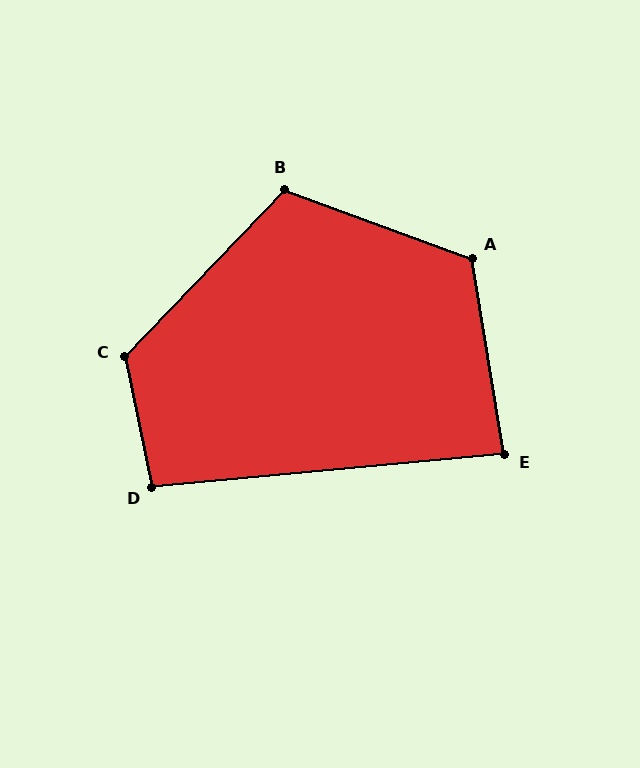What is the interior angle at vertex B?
Approximately 114 degrees (obtuse).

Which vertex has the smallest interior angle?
E, at approximately 86 degrees.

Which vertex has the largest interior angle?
C, at approximately 124 degrees.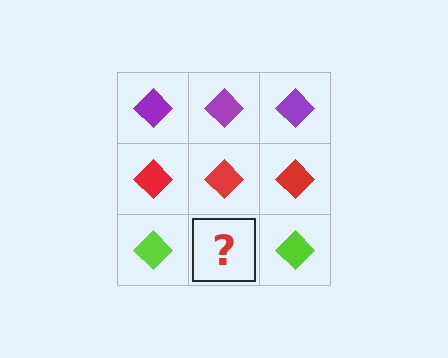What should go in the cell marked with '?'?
The missing cell should contain a lime diamond.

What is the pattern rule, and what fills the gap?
The rule is that each row has a consistent color. The gap should be filled with a lime diamond.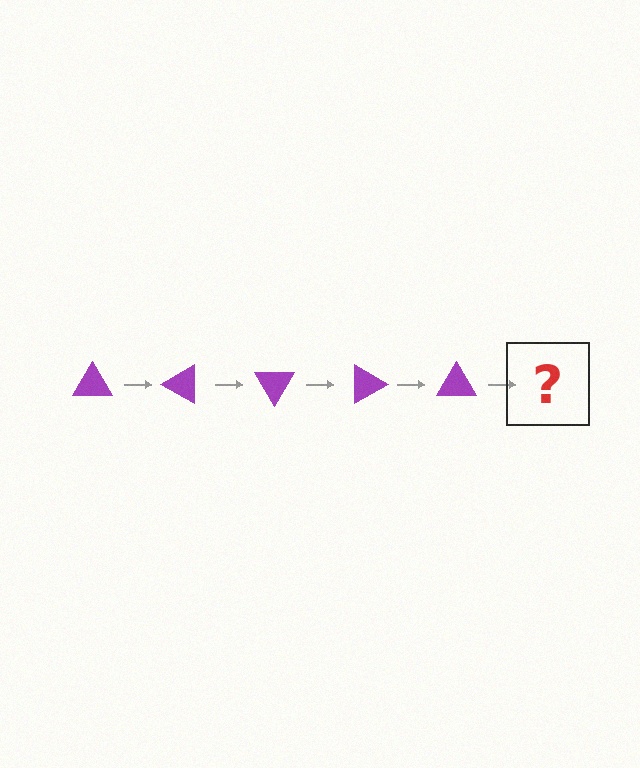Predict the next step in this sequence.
The next step is a purple triangle rotated 150 degrees.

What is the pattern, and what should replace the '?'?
The pattern is that the triangle rotates 30 degrees each step. The '?' should be a purple triangle rotated 150 degrees.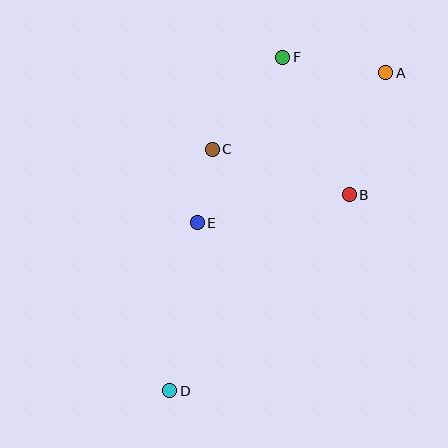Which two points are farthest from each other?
Points A and D are farthest from each other.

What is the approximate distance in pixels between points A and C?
The distance between A and C is approximately 189 pixels.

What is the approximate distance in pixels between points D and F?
The distance between D and F is approximately 352 pixels.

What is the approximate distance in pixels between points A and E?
The distance between A and E is approximately 241 pixels.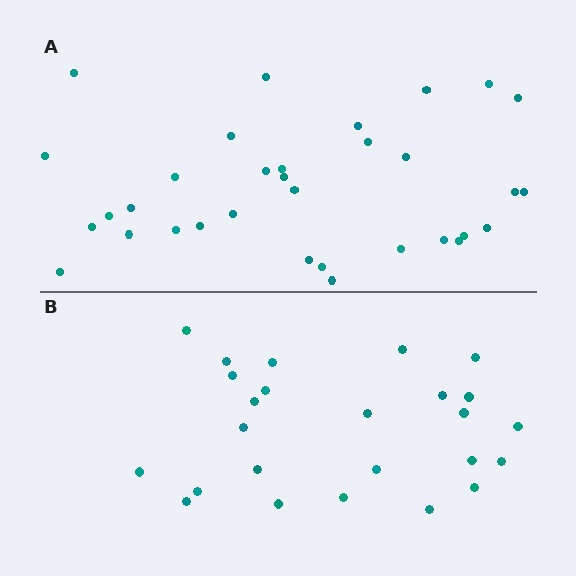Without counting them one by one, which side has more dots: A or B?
Region A (the top region) has more dots.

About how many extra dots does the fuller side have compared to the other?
Region A has roughly 8 or so more dots than region B.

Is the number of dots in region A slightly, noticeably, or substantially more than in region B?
Region A has noticeably more, but not dramatically so. The ratio is roughly 1.3 to 1.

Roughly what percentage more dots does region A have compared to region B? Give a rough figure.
About 30% more.